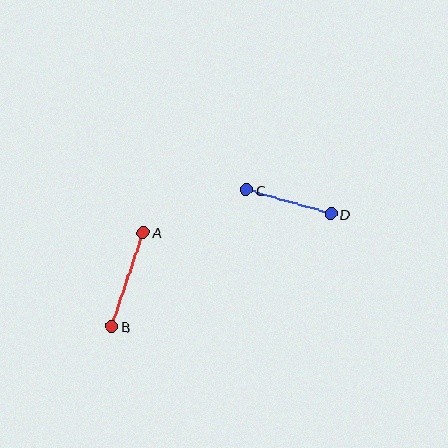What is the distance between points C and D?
The distance is approximately 88 pixels.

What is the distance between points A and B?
The distance is approximately 99 pixels.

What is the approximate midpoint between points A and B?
The midpoint is at approximately (128, 279) pixels.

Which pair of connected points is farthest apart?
Points A and B are farthest apart.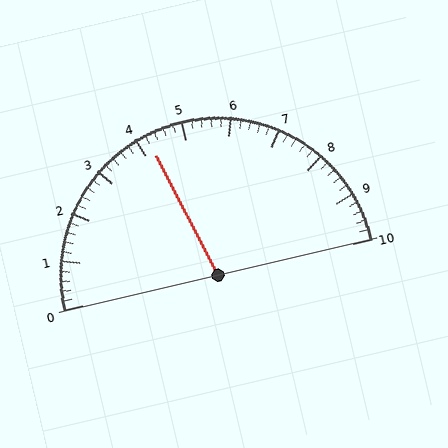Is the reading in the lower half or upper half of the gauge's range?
The reading is in the lower half of the range (0 to 10).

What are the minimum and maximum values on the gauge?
The gauge ranges from 0 to 10.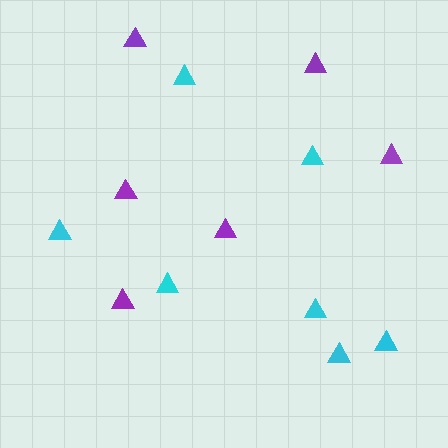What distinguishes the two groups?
There are 2 groups: one group of cyan triangles (7) and one group of purple triangles (6).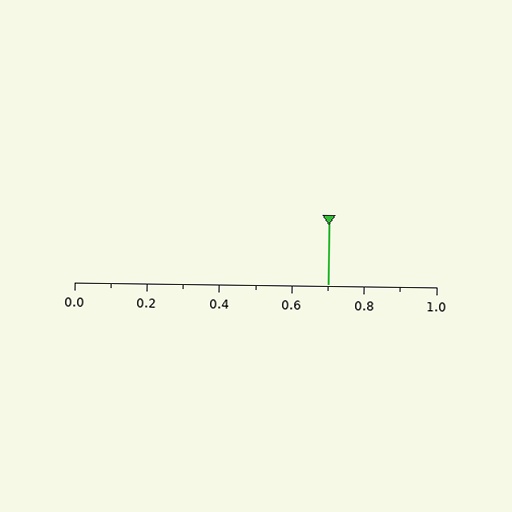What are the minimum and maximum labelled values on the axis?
The axis runs from 0.0 to 1.0.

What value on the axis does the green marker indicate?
The marker indicates approximately 0.7.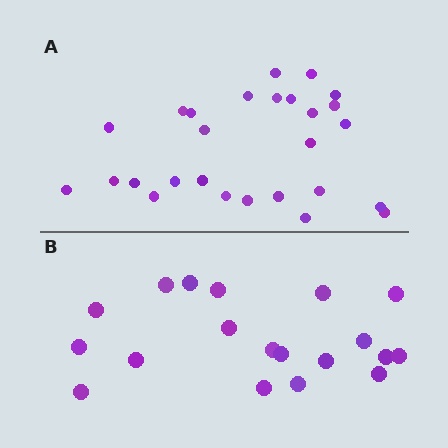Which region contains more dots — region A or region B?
Region A (the top region) has more dots.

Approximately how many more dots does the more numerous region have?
Region A has roughly 8 or so more dots than region B.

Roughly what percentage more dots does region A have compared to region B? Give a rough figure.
About 40% more.